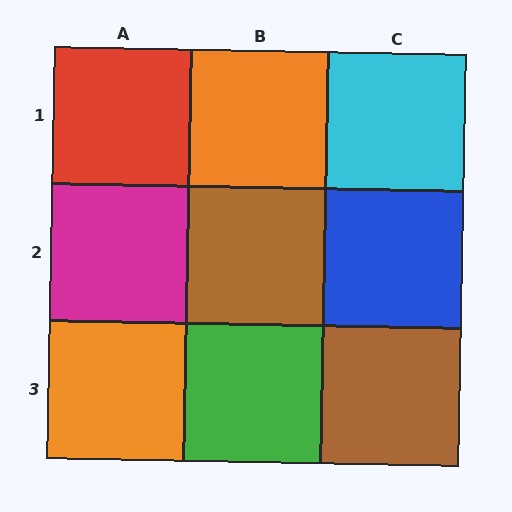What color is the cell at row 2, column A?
Magenta.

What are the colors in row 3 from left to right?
Orange, green, brown.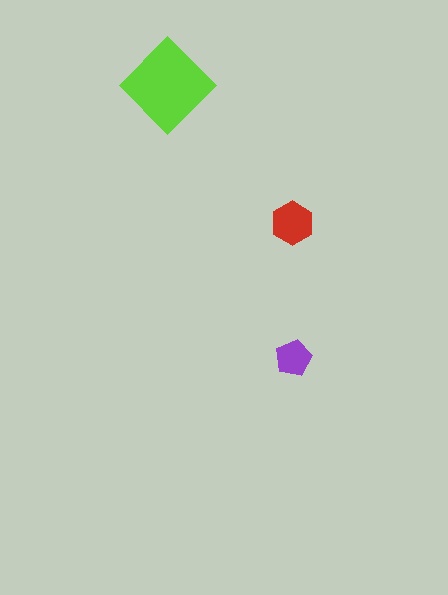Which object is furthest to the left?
The lime diamond is leftmost.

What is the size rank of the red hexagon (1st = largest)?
2nd.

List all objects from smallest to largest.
The purple pentagon, the red hexagon, the lime diamond.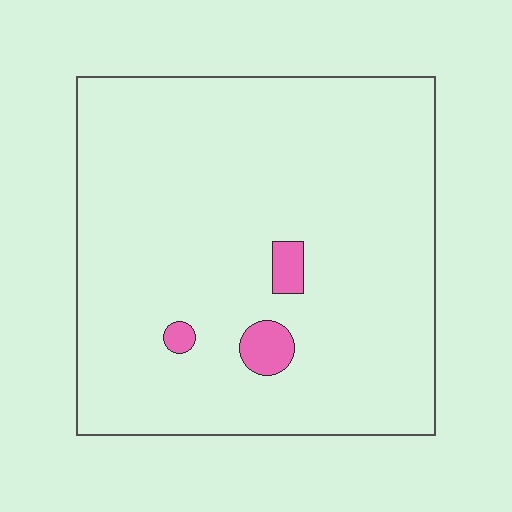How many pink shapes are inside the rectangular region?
3.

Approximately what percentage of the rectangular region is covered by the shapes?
Approximately 5%.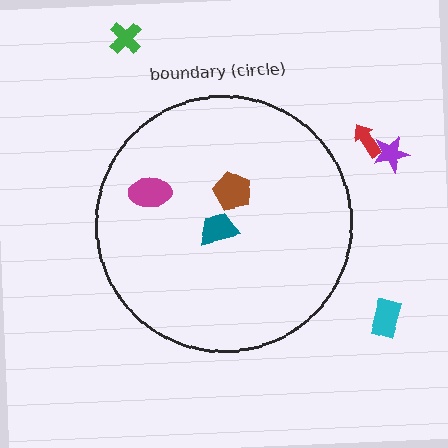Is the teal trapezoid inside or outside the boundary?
Inside.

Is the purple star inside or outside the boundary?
Outside.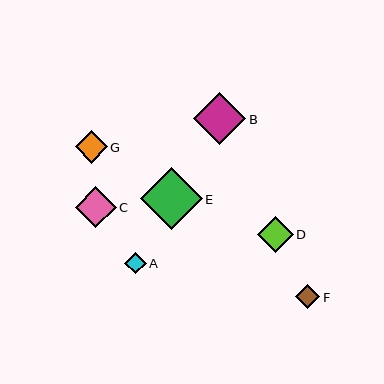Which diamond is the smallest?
Diamond A is the smallest with a size of approximately 22 pixels.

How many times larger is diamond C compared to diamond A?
Diamond C is approximately 1.9 times the size of diamond A.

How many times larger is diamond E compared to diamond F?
Diamond E is approximately 2.5 times the size of diamond F.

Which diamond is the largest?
Diamond E is the largest with a size of approximately 62 pixels.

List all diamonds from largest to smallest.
From largest to smallest: E, B, C, D, G, F, A.